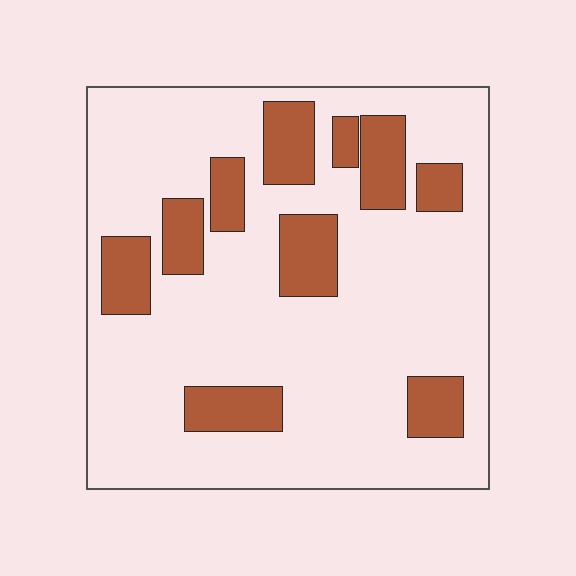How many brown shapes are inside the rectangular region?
10.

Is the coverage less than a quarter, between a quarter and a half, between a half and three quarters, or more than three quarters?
Less than a quarter.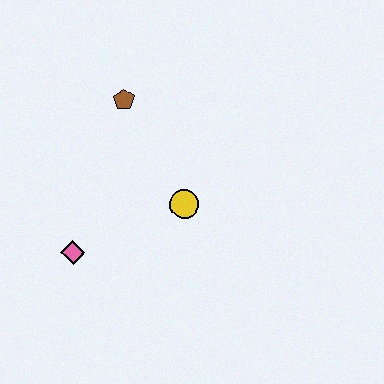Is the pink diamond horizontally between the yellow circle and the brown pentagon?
No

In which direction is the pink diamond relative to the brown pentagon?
The pink diamond is below the brown pentagon.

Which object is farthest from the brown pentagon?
The pink diamond is farthest from the brown pentagon.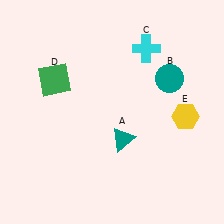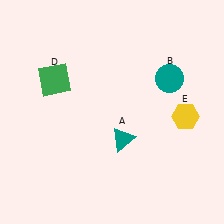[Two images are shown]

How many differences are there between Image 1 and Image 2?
There is 1 difference between the two images.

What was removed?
The cyan cross (C) was removed in Image 2.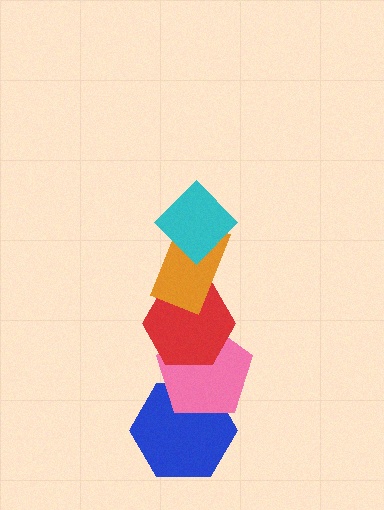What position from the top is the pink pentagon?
The pink pentagon is 4th from the top.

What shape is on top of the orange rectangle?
The cyan diamond is on top of the orange rectangle.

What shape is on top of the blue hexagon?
The pink pentagon is on top of the blue hexagon.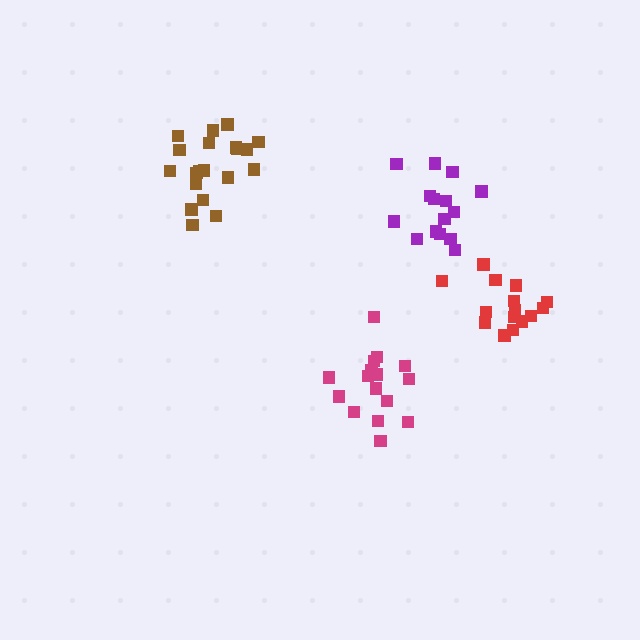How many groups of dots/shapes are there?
There are 4 groups.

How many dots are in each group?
Group 1: 20 dots, Group 2: 15 dots, Group 3: 16 dots, Group 4: 16 dots (67 total).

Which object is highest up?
The brown cluster is topmost.